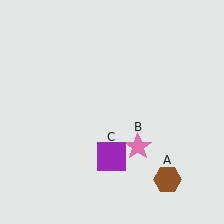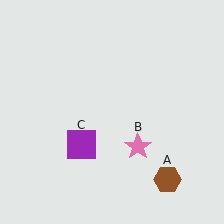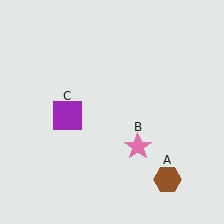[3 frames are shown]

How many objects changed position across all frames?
1 object changed position: purple square (object C).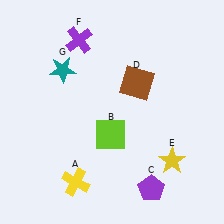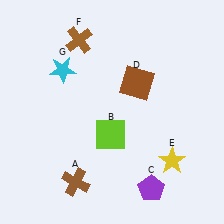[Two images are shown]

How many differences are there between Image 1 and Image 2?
There are 3 differences between the two images.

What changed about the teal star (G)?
In Image 1, G is teal. In Image 2, it changed to cyan.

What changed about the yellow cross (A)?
In Image 1, A is yellow. In Image 2, it changed to brown.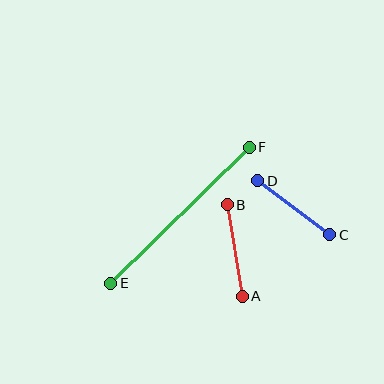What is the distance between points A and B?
The distance is approximately 93 pixels.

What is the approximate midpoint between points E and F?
The midpoint is at approximately (180, 215) pixels.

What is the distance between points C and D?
The distance is approximately 90 pixels.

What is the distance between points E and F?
The distance is approximately 194 pixels.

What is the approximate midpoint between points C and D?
The midpoint is at approximately (294, 208) pixels.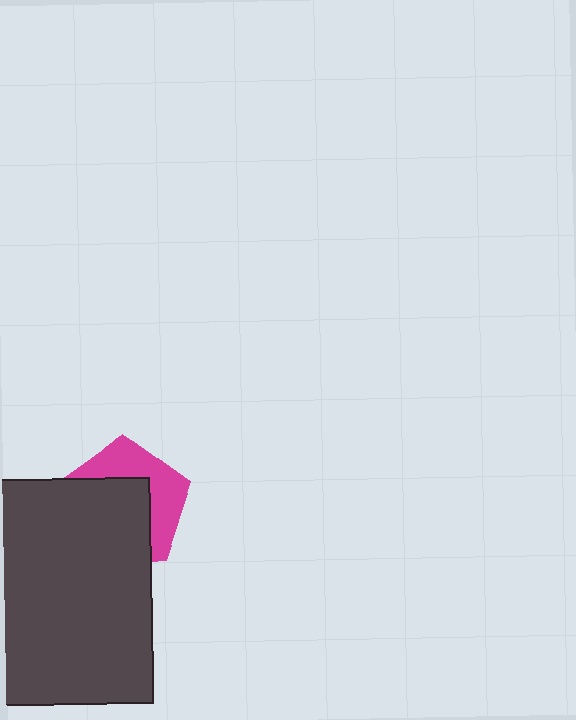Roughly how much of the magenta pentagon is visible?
A small part of it is visible (roughly 42%).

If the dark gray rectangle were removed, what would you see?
You would see the complete magenta pentagon.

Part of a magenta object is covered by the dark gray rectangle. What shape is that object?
It is a pentagon.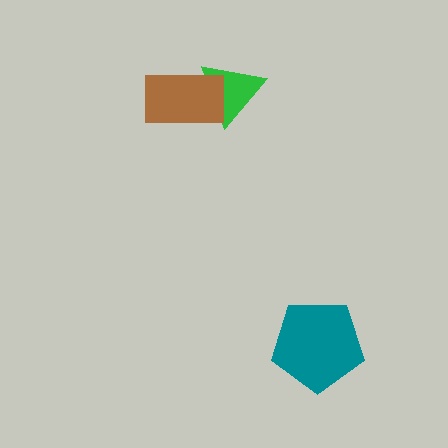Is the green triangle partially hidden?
Yes, it is partially covered by another shape.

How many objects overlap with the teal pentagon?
0 objects overlap with the teal pentagon.